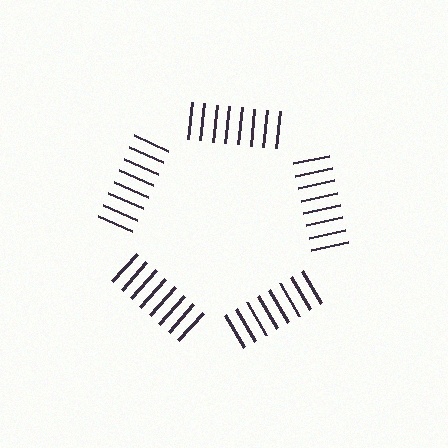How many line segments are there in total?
40 — 8 along each of the 5 edges.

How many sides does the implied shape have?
5 sides — the line-ends trace a pentagon.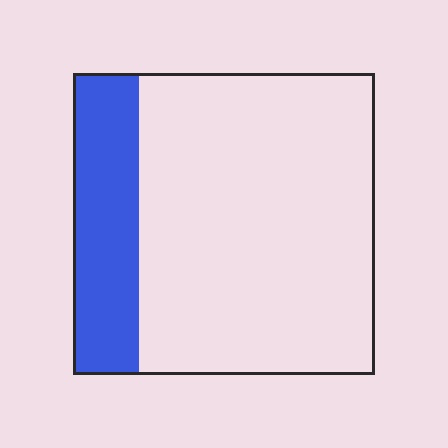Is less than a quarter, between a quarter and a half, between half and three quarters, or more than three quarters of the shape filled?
Less than a quarter.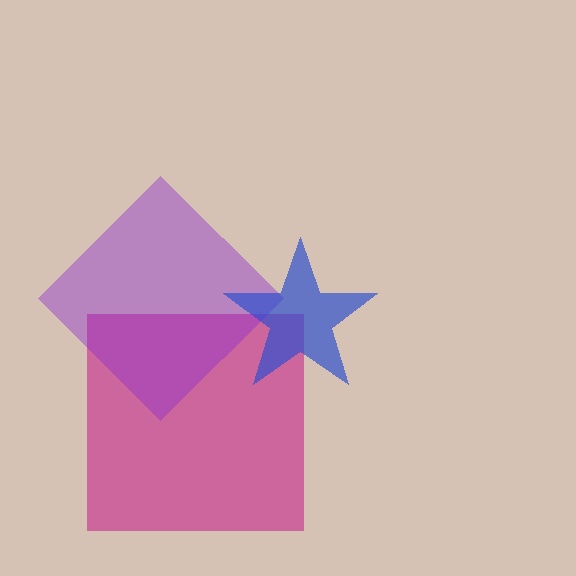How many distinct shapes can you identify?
There are 3 distinct shapes: a magenta square, a purple diamond, a blue star.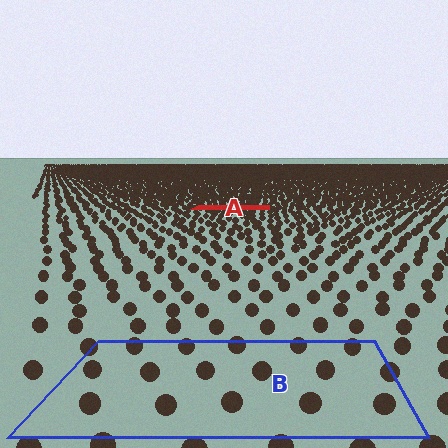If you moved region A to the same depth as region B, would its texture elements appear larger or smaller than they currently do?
They would appear larger. At a closer depth, the same texture elements are projected at a bigger on-screen size.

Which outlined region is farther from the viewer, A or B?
Region A is farther from the viewer — the texture elements inside it appear smaller and more densely packed.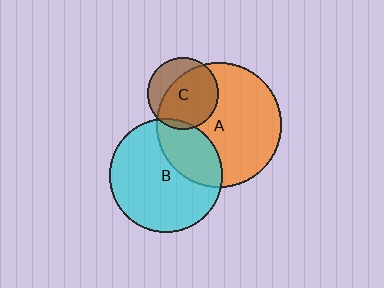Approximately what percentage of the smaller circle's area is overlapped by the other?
Approximately 30%.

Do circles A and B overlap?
Yes.